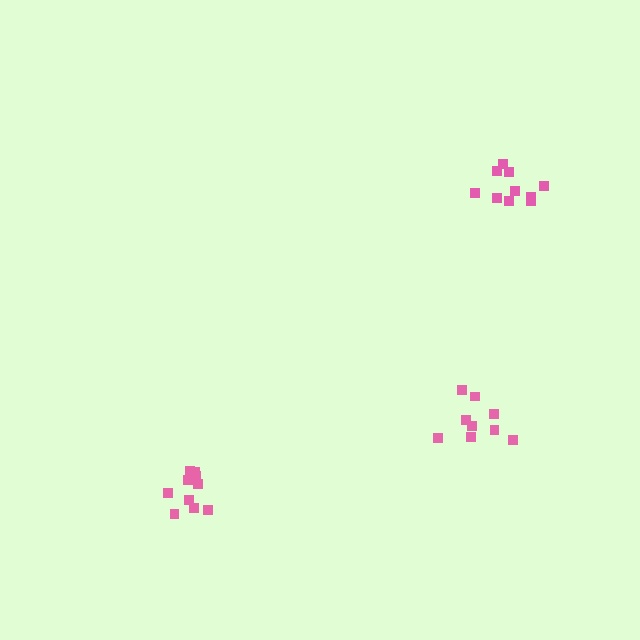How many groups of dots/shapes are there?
There are 3 groups.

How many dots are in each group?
Group 1: 10 dots, Group 2: 11 dots, Group 3: 9 dots (30 total).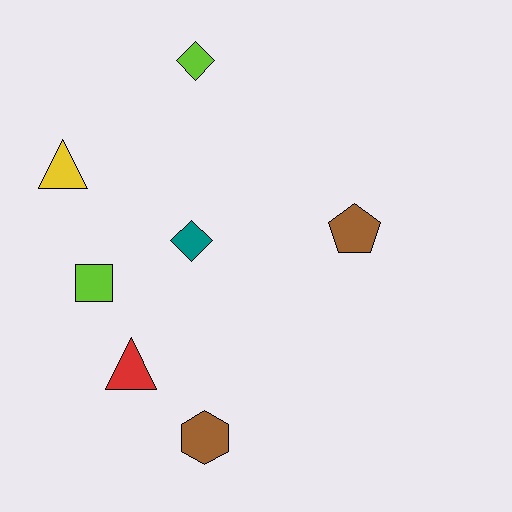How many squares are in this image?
There is 1 square.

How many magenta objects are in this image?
There are no magenta objects.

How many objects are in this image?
There are 7 objects.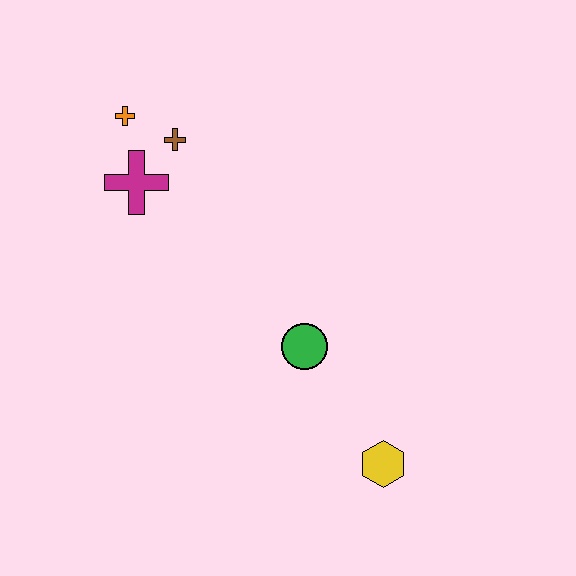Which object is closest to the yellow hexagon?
The green circle is closest to the yellow hexagon.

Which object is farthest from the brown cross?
The yellow hexagon is farthest from the brown cross.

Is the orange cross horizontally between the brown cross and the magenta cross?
No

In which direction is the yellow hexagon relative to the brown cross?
The yellow hexagon is below the brown cross.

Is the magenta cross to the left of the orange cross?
No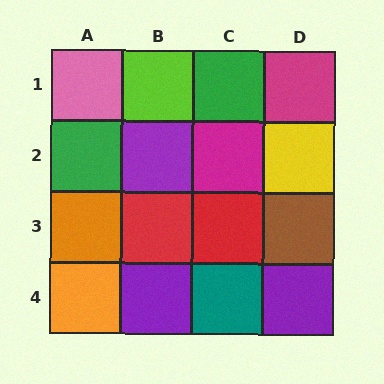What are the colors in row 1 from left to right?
Pink, lime, green, magenta.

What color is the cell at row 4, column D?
Purple.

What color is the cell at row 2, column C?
Magenta.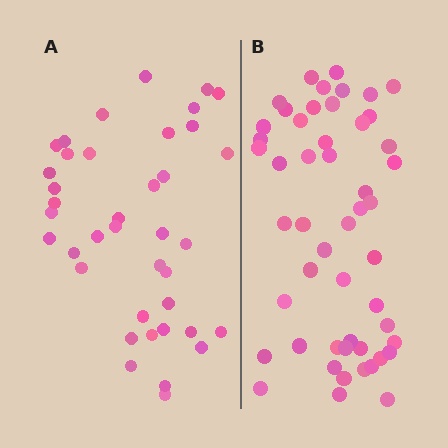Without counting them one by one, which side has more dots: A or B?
Region B (the right region) has more dots.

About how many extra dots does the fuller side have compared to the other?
Region B has roughly 12 or so more dots than region A.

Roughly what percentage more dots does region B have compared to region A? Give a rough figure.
About 30% more.